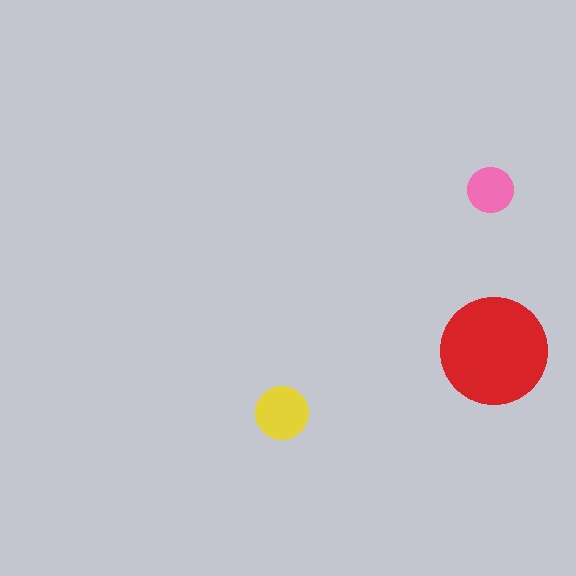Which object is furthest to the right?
The red circle is rightmost.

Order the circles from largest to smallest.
the red one, the yellow one, the pink one.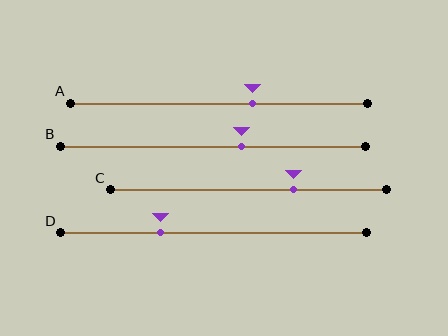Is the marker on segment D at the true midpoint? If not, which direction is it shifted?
No, the marker on segment D is shifted to the left by about 17% of the segment length.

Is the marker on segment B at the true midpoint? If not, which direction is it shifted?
No, the marker on segment B is shifted to the right by about 10% of the segment length.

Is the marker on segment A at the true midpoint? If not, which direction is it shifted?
No, the marker on segment A is shifted to the right by about 12% of the segment length.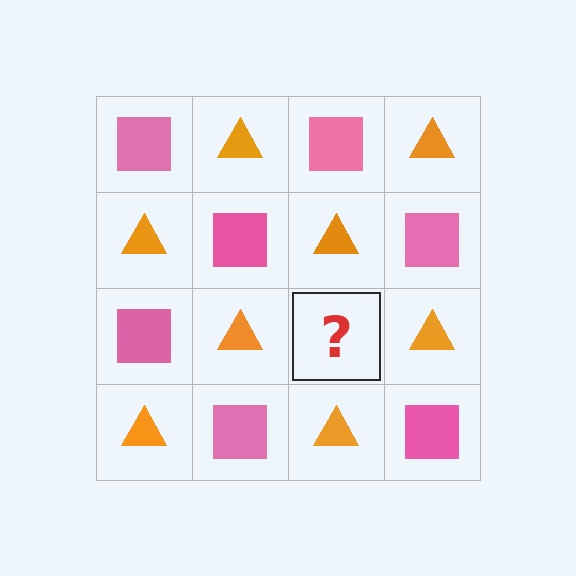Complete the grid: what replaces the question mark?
The question mark should be replaced with a pink square.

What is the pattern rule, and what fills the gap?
The rule is that it alternates pink square and orange triangle in a checkerboard pattern. The gap should be filled with a pink square.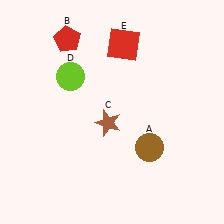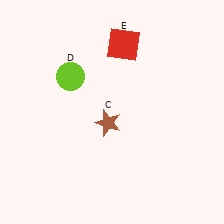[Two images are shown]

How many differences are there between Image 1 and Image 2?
There are 2 differences between the two images.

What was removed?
The brown circle (A), the red pentagon (B) were removed in Image 2.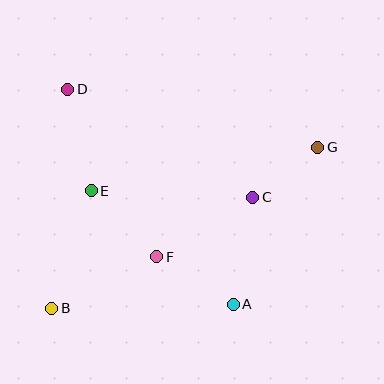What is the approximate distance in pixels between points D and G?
The distance between D and G is approximately 257 pixels.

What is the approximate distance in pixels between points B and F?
The distance between B and F is approximately 117 pixels.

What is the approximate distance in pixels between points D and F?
The distance between D and F is approximately 190 pixels.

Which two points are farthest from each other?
Points B and G are farthest from each other.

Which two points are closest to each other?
Points C and G are closest to each other.